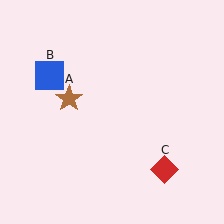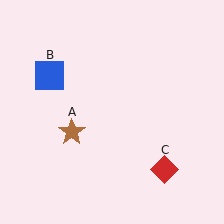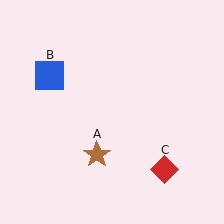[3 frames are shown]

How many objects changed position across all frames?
1 object changed position: brown star (object A).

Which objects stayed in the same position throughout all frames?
Blue square (object B) and red diamond (object C) remained stationary.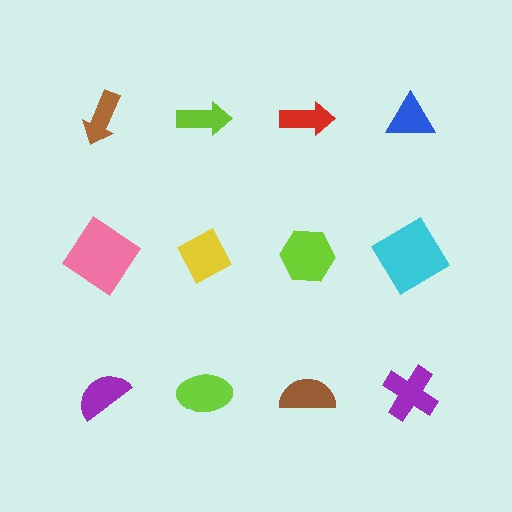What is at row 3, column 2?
A lime ellipse.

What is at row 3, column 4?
A purple cross.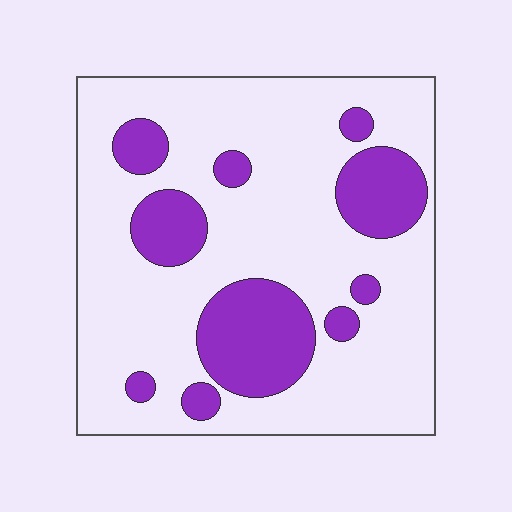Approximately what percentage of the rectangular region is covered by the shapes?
Approximately 25%.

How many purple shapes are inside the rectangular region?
10.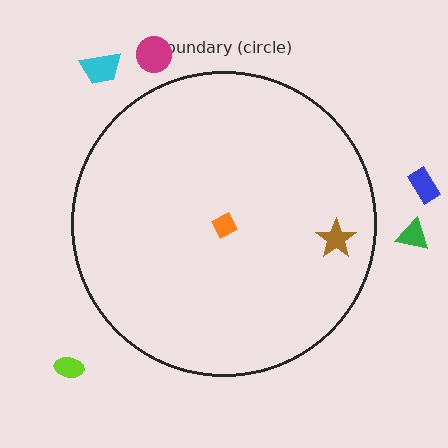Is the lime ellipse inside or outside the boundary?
Outside.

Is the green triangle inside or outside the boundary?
Outside.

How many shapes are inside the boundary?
2 inside, 5 outside.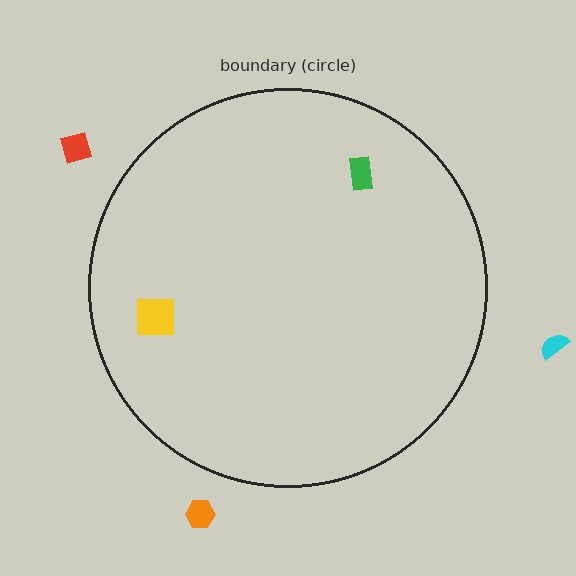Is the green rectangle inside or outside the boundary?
Inside.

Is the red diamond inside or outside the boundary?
Outside.